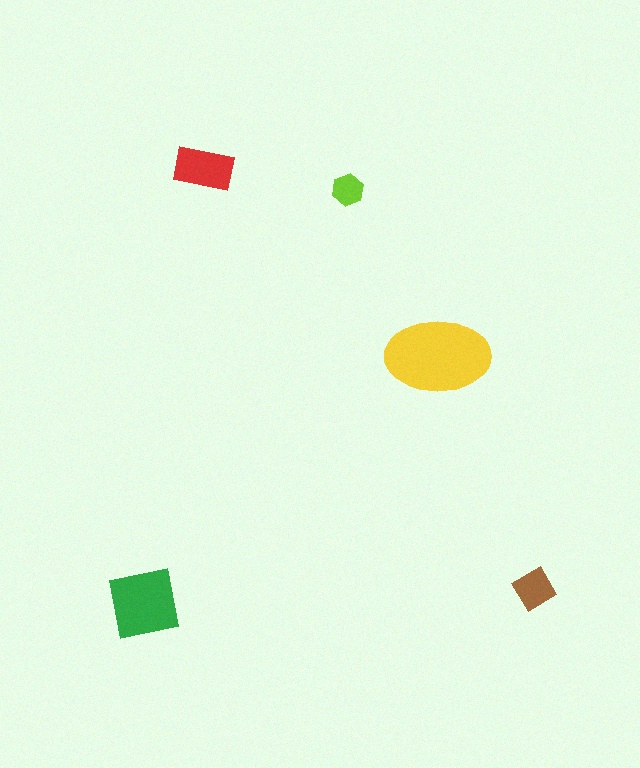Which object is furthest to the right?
The brown diamond is rightmost.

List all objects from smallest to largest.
The lime hexagon, the brown diamond, the red rectangle, the green square, the yellow ellipse.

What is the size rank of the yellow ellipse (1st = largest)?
1st.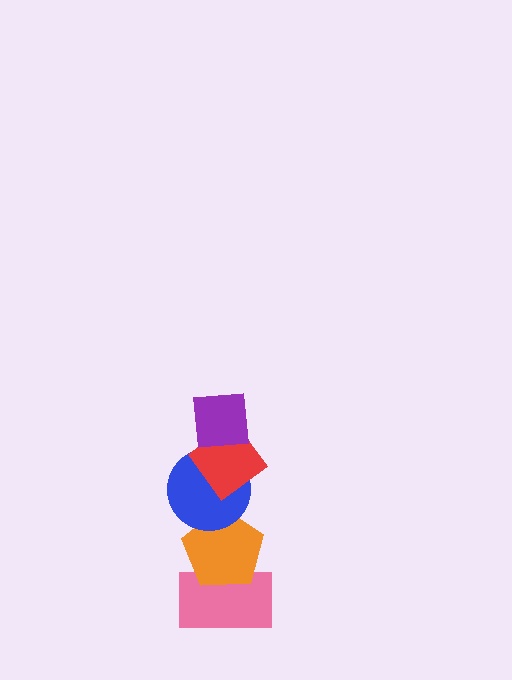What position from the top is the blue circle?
The blue circle is 3rd from the top.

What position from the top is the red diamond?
The red diamond is 2nd from the top.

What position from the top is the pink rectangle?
The pink rectangle is 5th from the top.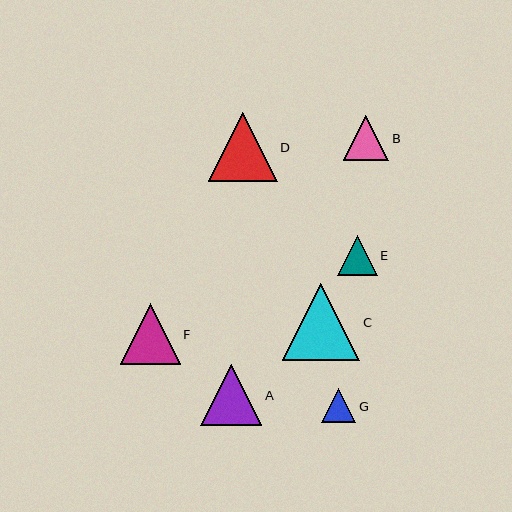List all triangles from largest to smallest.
From largest to smallest: C, D, A, F, B, E, G.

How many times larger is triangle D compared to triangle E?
Triangle D is approximately 1.7 times the size of triangle E.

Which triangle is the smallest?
Triangle G is the smallest with a size of approximately 34 pixels.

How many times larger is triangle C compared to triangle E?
Triangle C is approximately 1.9 times the size of triangle E.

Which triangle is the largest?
Triangle C is the largest with a size of approximately 77 pixels.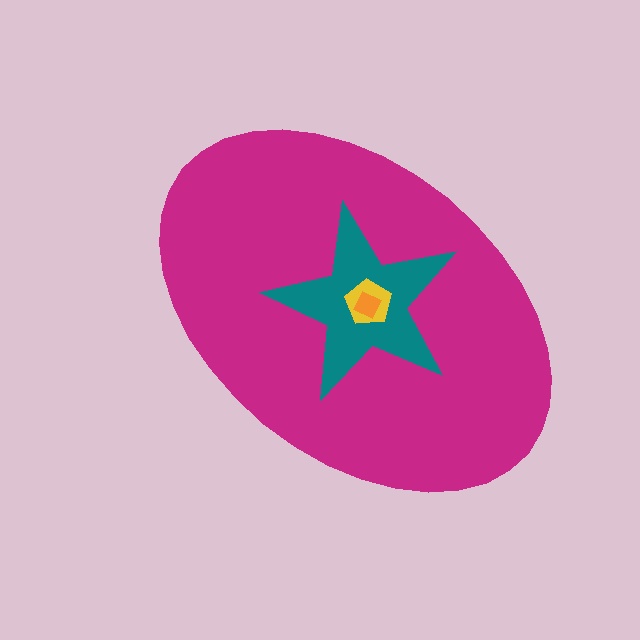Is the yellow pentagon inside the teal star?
Yes.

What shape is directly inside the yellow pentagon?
The orange diamond.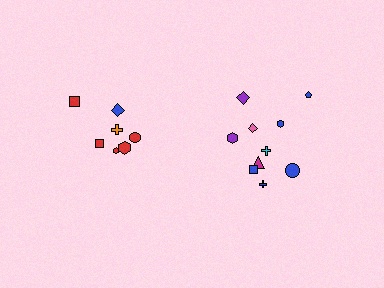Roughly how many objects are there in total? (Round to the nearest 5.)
Roughly 15 objects in total.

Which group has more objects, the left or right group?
The right group.